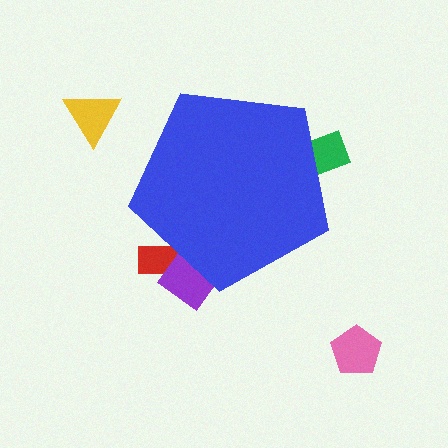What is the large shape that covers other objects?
A blue pentagon.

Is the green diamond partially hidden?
Yes, the green diamond is partially hidden behind the blue pentagon.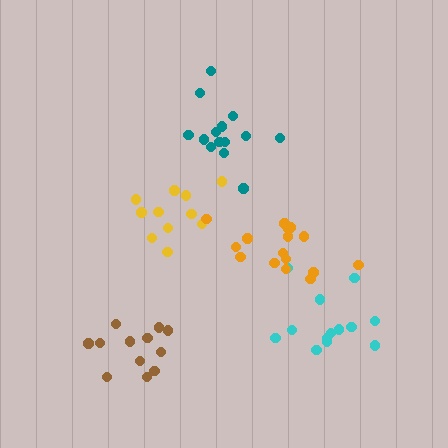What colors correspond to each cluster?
The clusters are colored: teal, yellow, brown, cyan, orange.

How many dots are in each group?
Group 1: 15 dots, Group 2: 11 dots, Group 3: 13 dots, Group 4: 13 dots, Group 5: 16 dots (68 total).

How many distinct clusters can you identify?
There are 5 distinct clusters.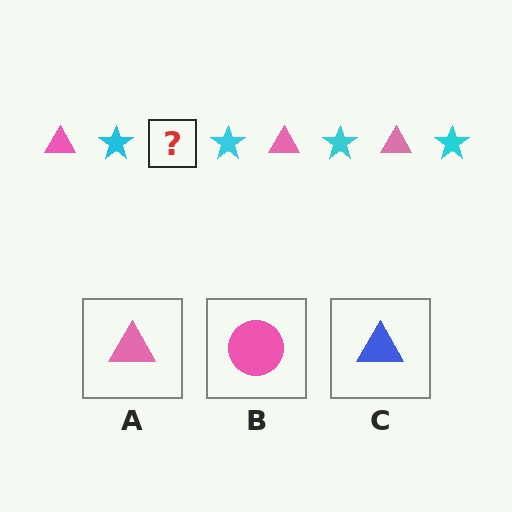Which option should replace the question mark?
Option A.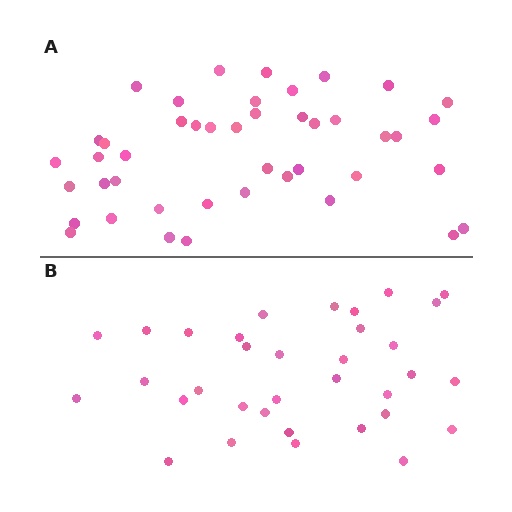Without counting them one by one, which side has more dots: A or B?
Region A (the top region) has more dots.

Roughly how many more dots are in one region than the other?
Region A has roughly 10 or so more dots than region B.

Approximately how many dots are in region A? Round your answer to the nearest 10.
About 40 dots. (The exact count is 44, which rounds to 40.)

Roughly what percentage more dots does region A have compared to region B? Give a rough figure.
About 30% more.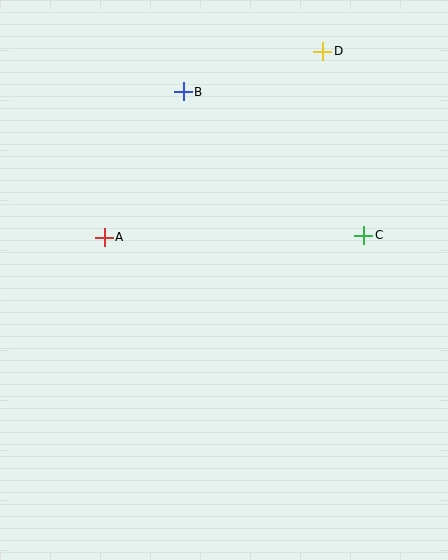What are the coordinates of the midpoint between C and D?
The midpoint between C and D is at (343, 143).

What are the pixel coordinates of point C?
Point C is at (364, 235).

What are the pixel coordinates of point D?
Point D is at (323, 51).